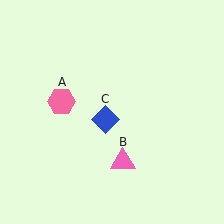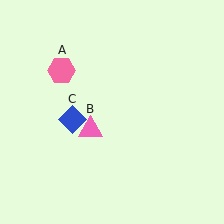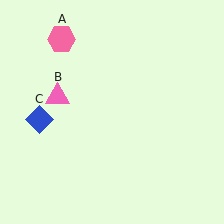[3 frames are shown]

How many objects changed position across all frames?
3 objects changed position: pink hexagon (object A), pink triangle (object B), blue diamond (object C).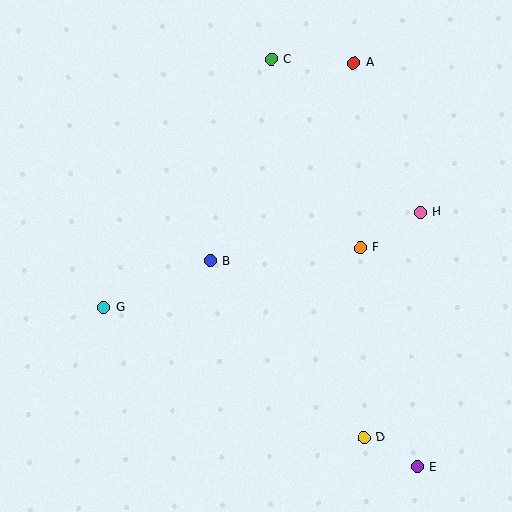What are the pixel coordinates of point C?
Point C is at (271, 59).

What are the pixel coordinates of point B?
Point B is at (210, 261).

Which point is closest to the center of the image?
Point B at (210, 261) is closest to the center.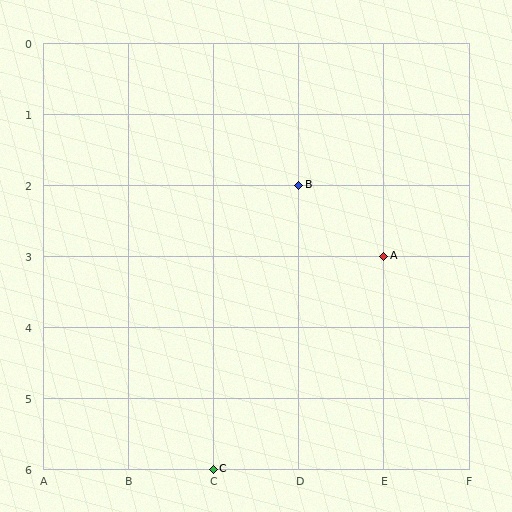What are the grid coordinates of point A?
Point A is at grid coordinates (E, 3).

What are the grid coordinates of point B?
Point B is at grid coordinates (D, 2).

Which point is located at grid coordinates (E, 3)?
Point A is at (E, 3).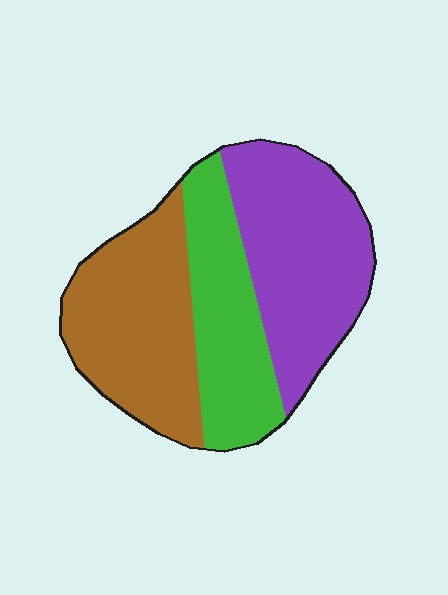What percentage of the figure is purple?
Purple takes up about three eighths (3/8) of the figure.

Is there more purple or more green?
Purple.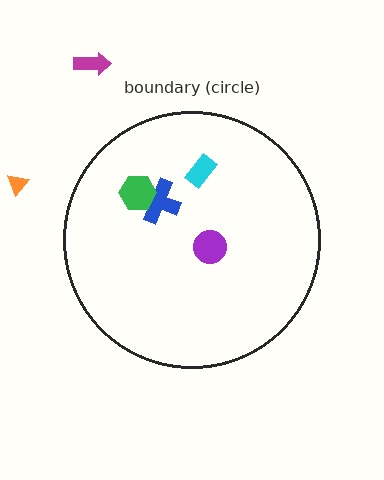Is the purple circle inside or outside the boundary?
Inside.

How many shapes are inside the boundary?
4 inside, 2 outside.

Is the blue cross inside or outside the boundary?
Inside.